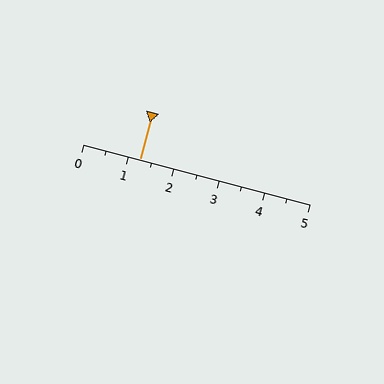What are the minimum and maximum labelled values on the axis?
The axis runs from 0 to 5.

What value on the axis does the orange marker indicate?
The marker indicates approximately 1.2.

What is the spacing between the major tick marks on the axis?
The major ticks are spaced 1 apart.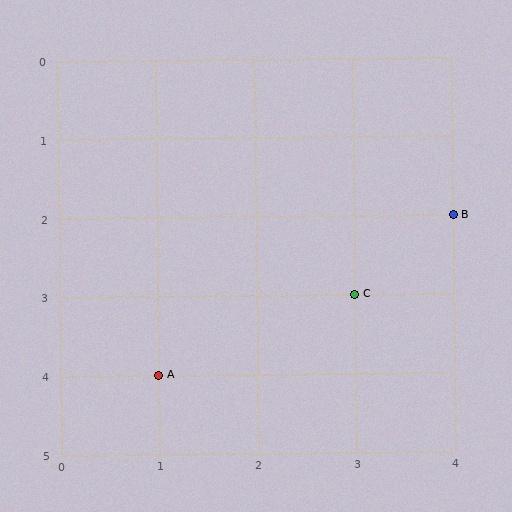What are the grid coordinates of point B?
Point B is at grid coordinates (4, 2).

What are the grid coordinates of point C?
Point C is at grid coordinates (3, 3).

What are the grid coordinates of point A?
Point A is at grid coordinates (1, 4).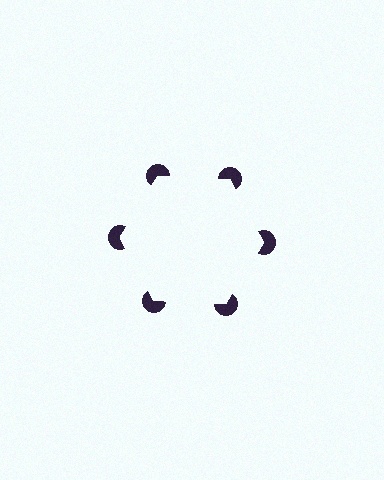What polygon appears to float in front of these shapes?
An illusory hexagon — its edges are inferred from the aligned wedge cuts in the pac-man discs, not physically drawn.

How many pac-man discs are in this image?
There are 6 — one at each vertex of the illusory hexagon.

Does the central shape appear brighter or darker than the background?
It typically appears slightly brighter than the background, even though no actual brightness change is drawn.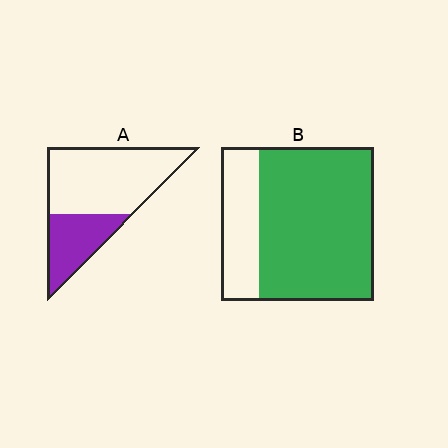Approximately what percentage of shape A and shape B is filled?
A is approximately 30% and B is approximately 75%.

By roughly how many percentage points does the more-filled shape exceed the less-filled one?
By roughly 45 percentage points (B over A).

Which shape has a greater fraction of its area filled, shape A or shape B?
Shape B.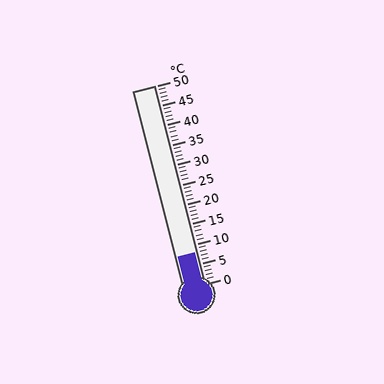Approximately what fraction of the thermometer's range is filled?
The thermometer is filled to approximately 15% of its range.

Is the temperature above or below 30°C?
The temperature is below 30°C.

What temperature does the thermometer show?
The thermometer shows approximately 8°C.